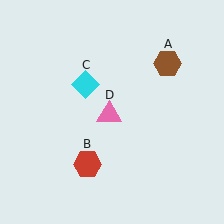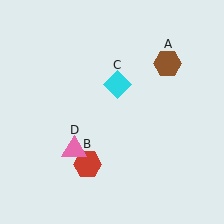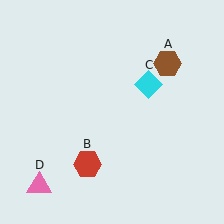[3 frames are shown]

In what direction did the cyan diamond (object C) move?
The cyan diamond (object C) moved right.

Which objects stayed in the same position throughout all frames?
Brown hexagon (object A) and red hexagon (object B) remained stationary.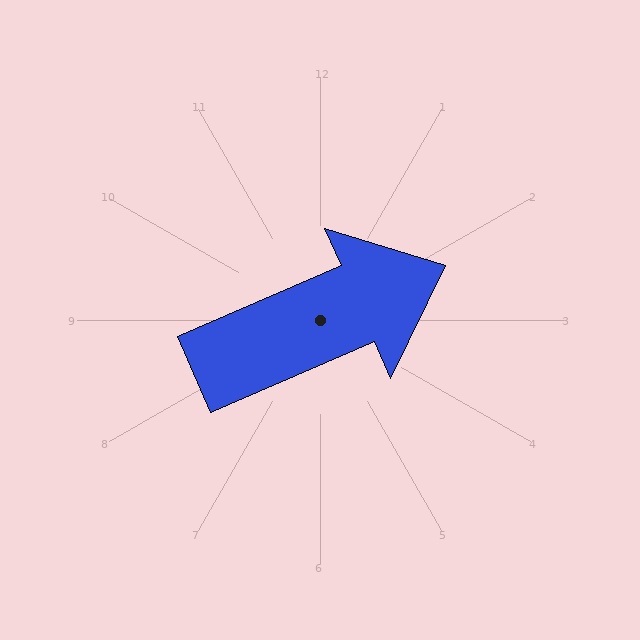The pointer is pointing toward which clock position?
Roughly 2 o'clock.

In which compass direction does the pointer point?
Northeast.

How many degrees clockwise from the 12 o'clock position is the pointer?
Approximately 66 degrees.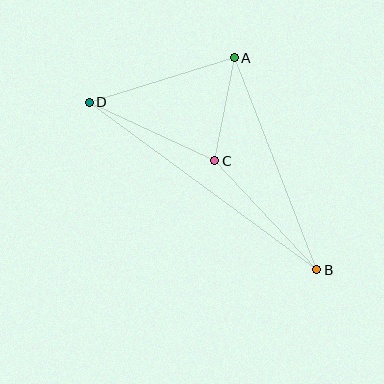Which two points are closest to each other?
Points A and C are closest to each other.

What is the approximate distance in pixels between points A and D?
The distance between A and D is approximately 151 pixels.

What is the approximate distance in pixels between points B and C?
The distance between B and C is approximately 149 pixels.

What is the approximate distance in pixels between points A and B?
The distance between A and B is approximately 228 pixels.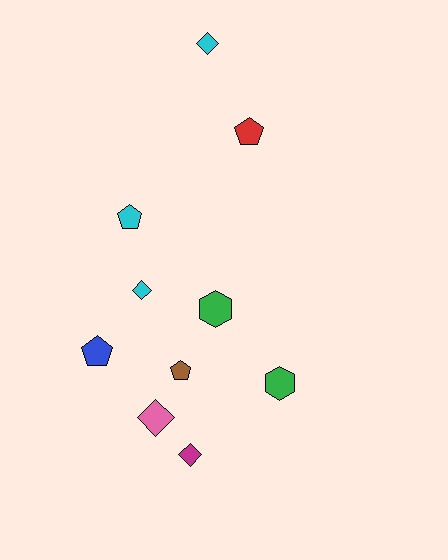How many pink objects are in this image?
There is 1 pink object.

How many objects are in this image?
There are 10 objects.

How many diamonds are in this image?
There are 4 diamonds.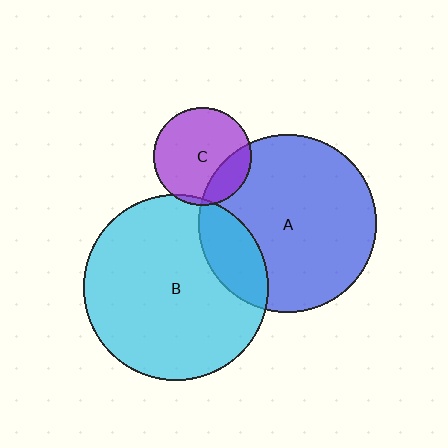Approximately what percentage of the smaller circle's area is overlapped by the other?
Approximately 20%.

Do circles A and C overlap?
Yes.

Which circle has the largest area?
Circle B (cyan).